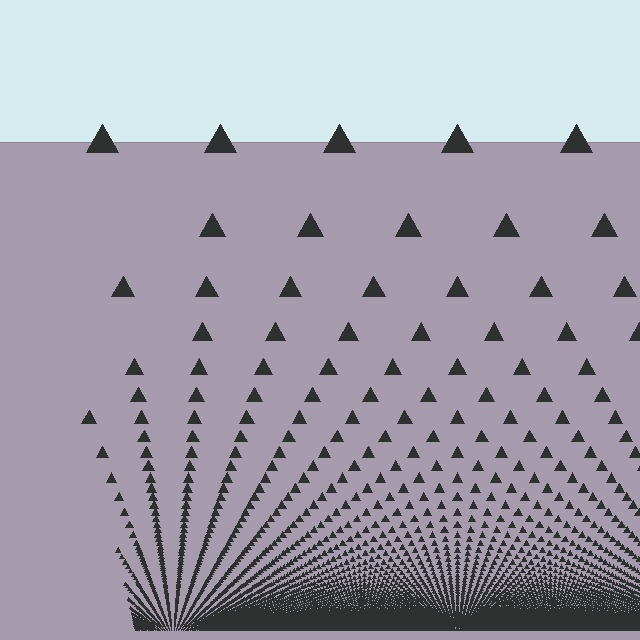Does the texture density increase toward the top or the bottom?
Density increases toward the bottom.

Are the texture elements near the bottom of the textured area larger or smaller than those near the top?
Smaller. The gradient is inverted — elements near the bottom are smaller and denser.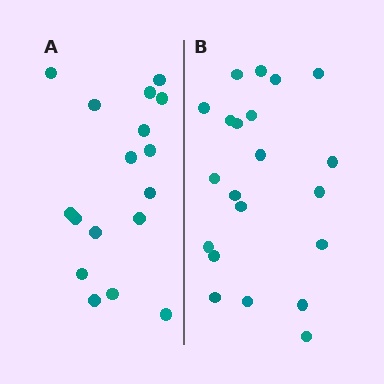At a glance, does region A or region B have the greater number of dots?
Region B (the right region) has more dots.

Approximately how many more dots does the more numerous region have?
Region B has about 4 more dots than region A.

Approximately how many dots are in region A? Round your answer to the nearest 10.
About 20 dots. (The exact count is 17, which rounds to 20.)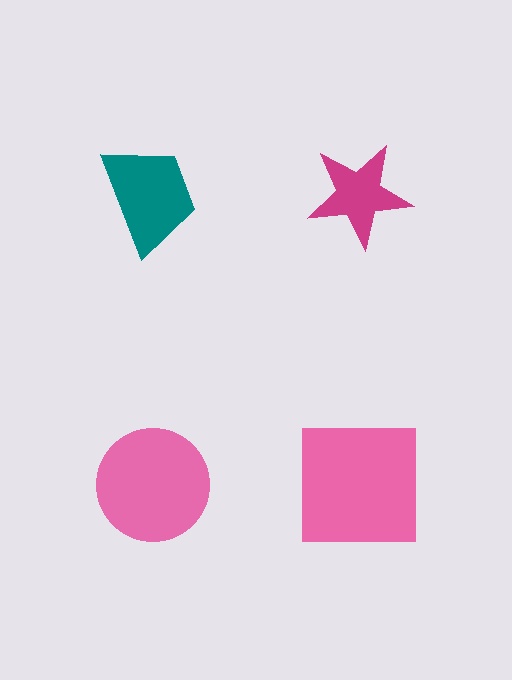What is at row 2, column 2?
A pink square.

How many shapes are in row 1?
2 shapes.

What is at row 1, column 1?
A teal trapezoid.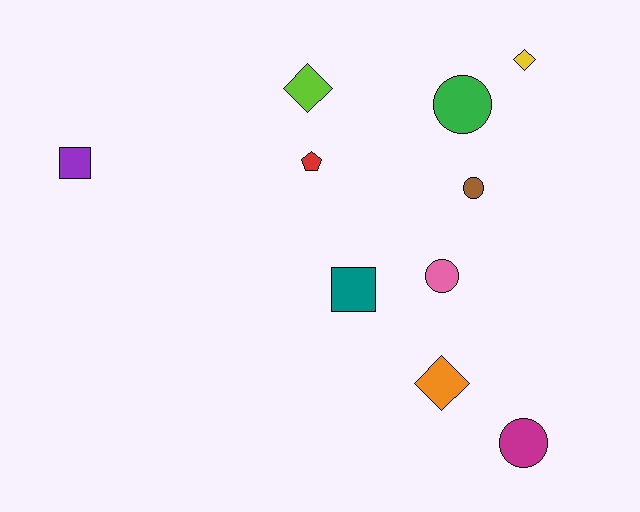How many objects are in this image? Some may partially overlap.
There are 10 objects.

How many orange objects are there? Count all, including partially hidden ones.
There is 1 orange object.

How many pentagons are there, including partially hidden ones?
There is 1 pentagon.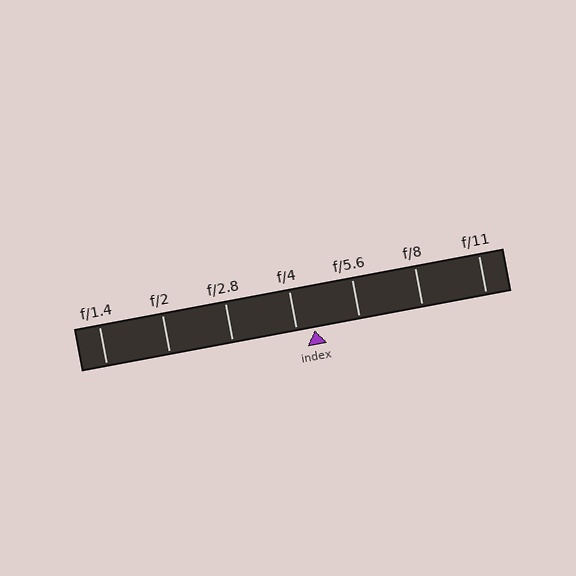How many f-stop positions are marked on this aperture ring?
There are 7 f-stop positions marked.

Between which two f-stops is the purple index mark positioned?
The index mark is between f/4 and f/5.6.